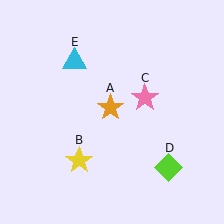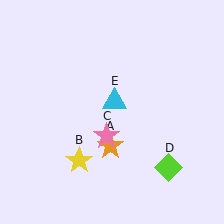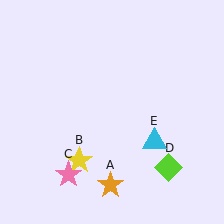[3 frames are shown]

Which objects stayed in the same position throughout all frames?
Yellow star (object B) and lime diamond (object D) remained stationary.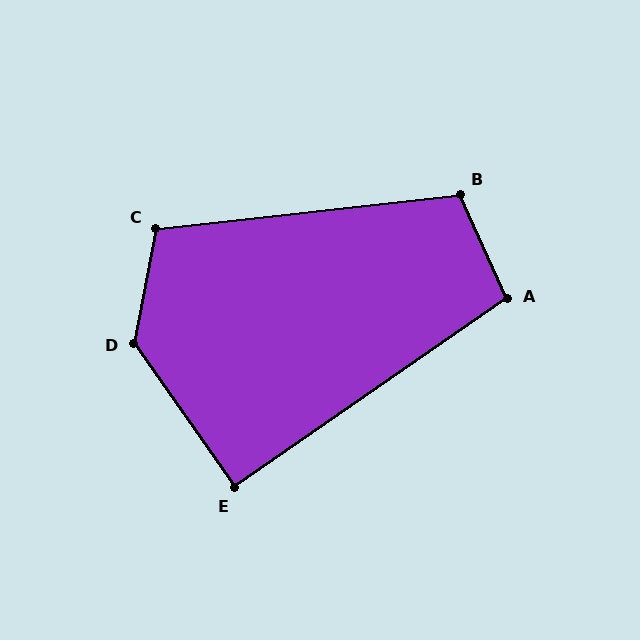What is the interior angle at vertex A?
Approximately 101 degrees (obtuse).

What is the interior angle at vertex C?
Approximately 107 degrees (obtuse).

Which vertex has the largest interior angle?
D, at approximately 134 degrees.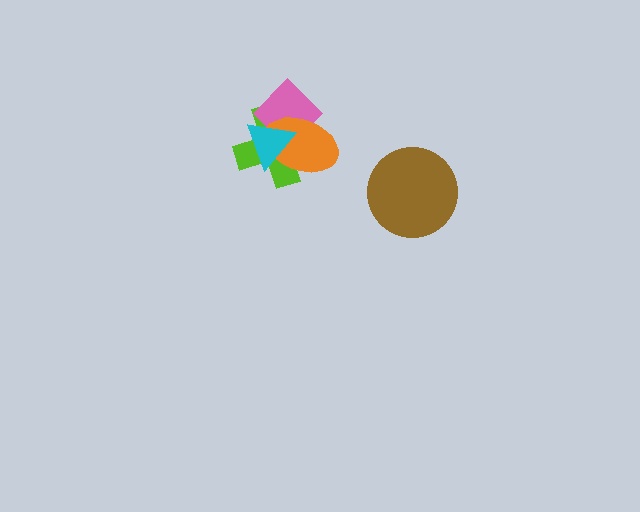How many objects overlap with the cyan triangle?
3 objects overlap with the cyan triangle.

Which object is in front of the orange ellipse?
The cyan triangle is in front of the orange ellipse.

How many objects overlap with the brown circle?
0 objects overlap with the brown circle.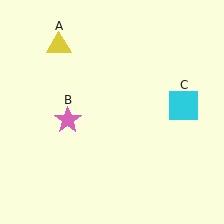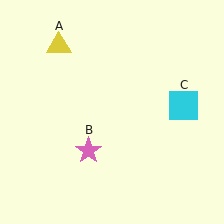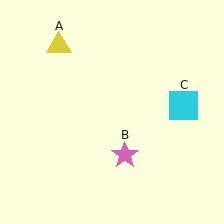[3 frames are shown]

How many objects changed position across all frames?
1 object changed position: pink star (object B).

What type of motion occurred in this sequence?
The pink star (object B) rotated counterclockwise around the center of the scene.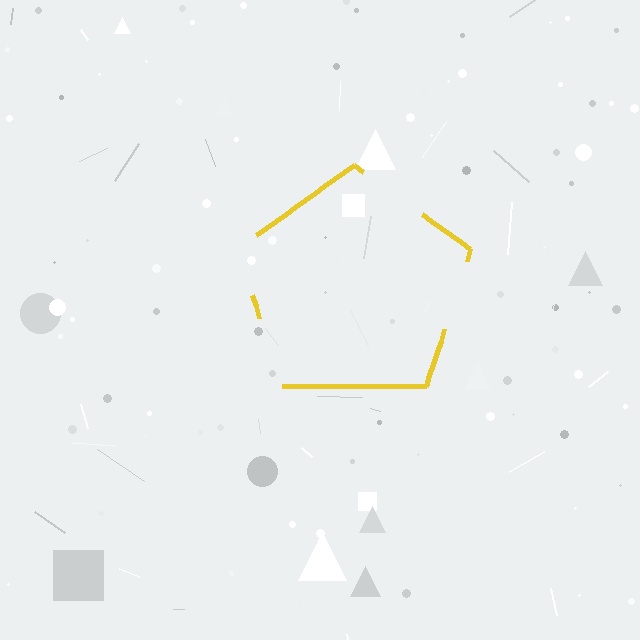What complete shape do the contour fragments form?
The contour fragments form a pentagon.